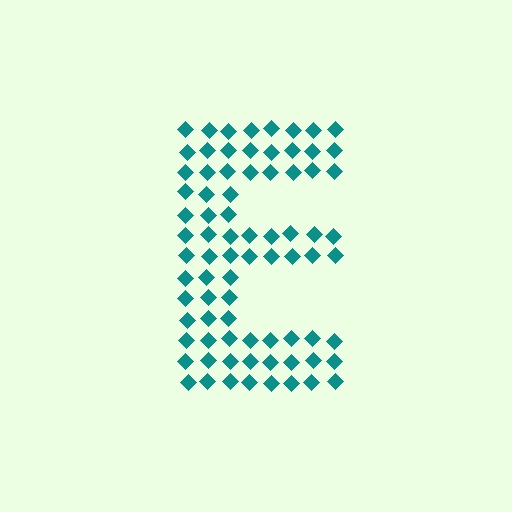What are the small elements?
The small elements are diamonds.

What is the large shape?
The large shape is the letter E.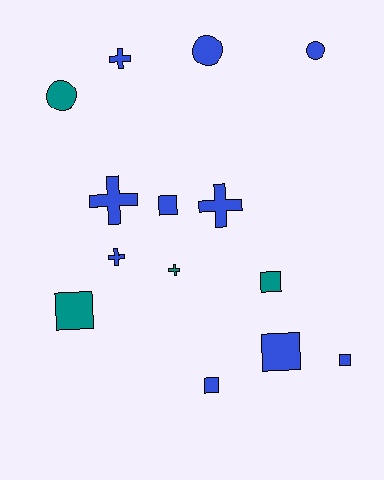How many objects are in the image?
There are 14 objects.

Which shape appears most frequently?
Square, with 6 objects.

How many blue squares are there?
There are 4 blue squares.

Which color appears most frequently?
Blue, with 10 objects.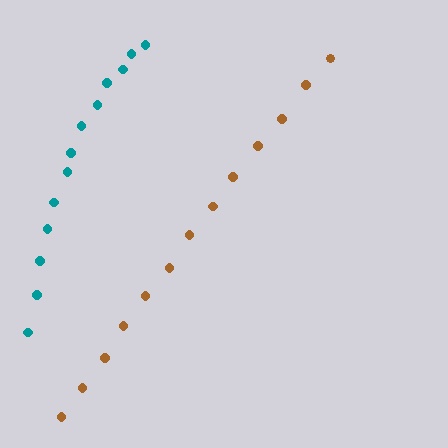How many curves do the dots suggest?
There are 2 distinct paths.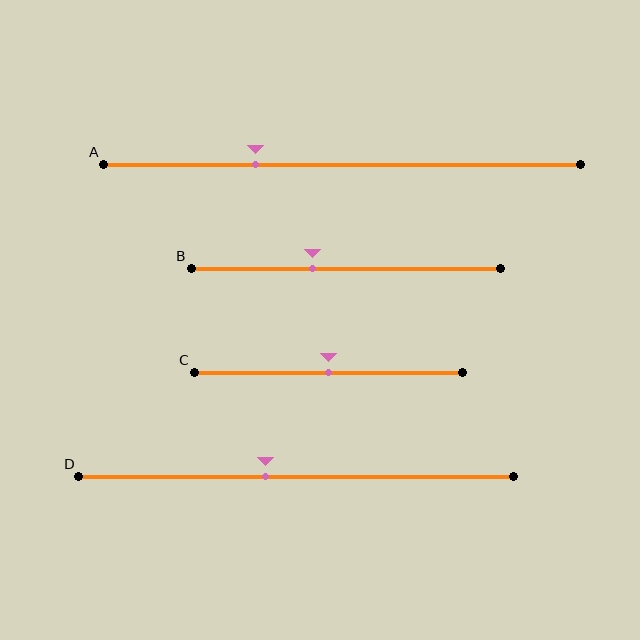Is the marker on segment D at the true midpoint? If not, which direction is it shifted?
No, the marker on segment D is shifted to the left by about 7% of the segment length.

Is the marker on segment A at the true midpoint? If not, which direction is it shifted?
No, the marker on segment A is shifted to the left by about 18% of the segment length.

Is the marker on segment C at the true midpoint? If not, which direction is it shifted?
Yes, the marker on segment C is at the true midpoint.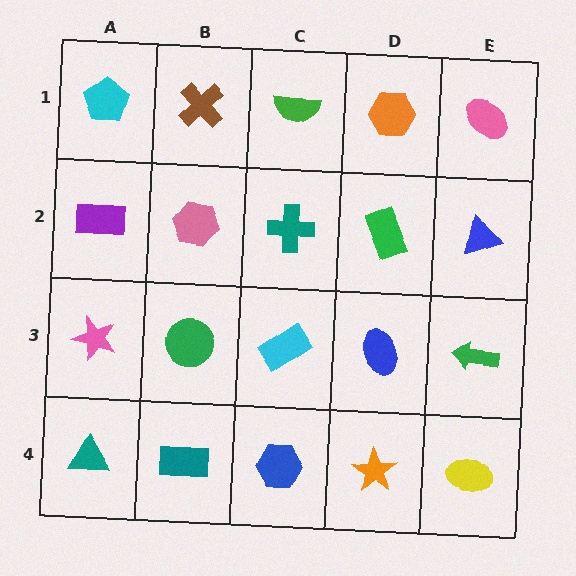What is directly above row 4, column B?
A green circle.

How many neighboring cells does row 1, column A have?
2.